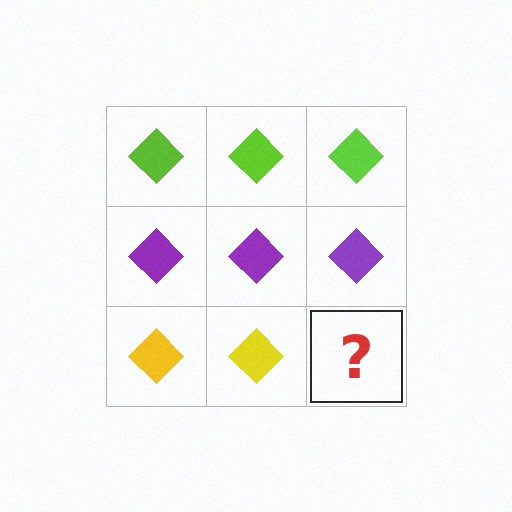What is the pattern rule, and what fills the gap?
The rule is that each row has a consistent color. The gap should be filled with a yellow diamond.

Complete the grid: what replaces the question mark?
The question mark should be replaced with a yellow diamond.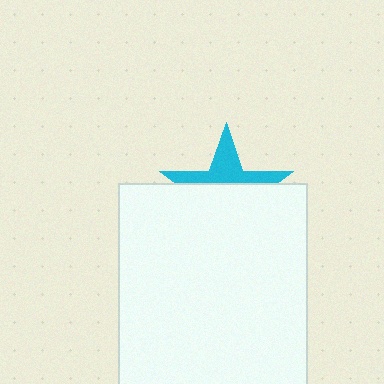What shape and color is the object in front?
The object in front is a white rectangle.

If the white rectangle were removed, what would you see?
You would see the complete cyan star.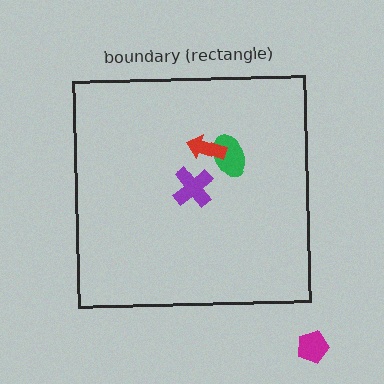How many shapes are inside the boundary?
3 inside, 1 outside.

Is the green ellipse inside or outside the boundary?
Inside.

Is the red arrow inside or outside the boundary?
Inside.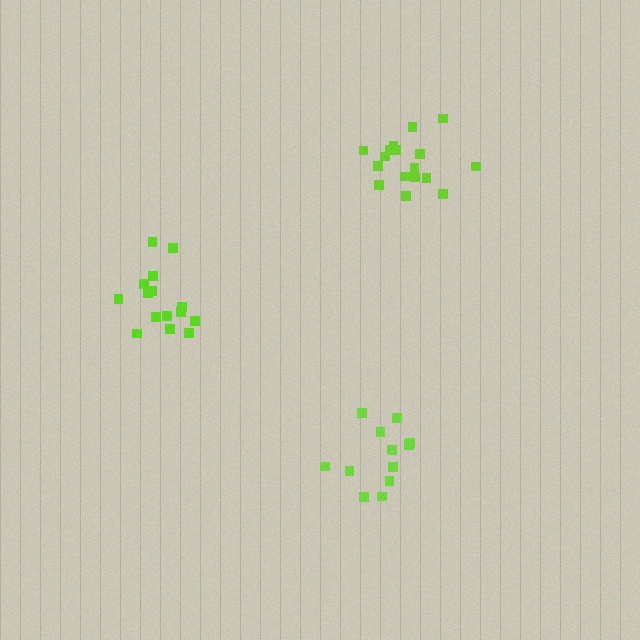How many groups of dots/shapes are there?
There are 3 groups.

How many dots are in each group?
Group 1: 17 dots, Group 2: 15 dots, Group 3: 12 dots (44 total).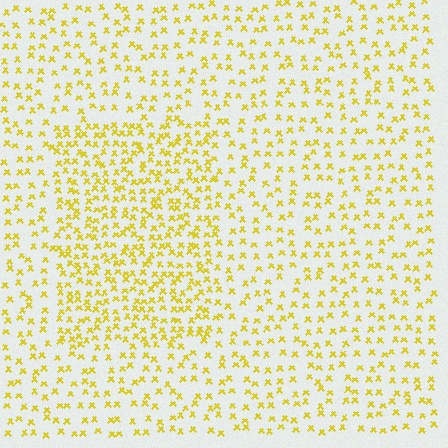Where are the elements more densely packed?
The elements are more densely packed inside the rectangle boundary.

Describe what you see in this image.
The image contains small yellow elements arranged at two different densities. A rectangle-shaped region is visible where the elements are more densely packed than the surrounding area.